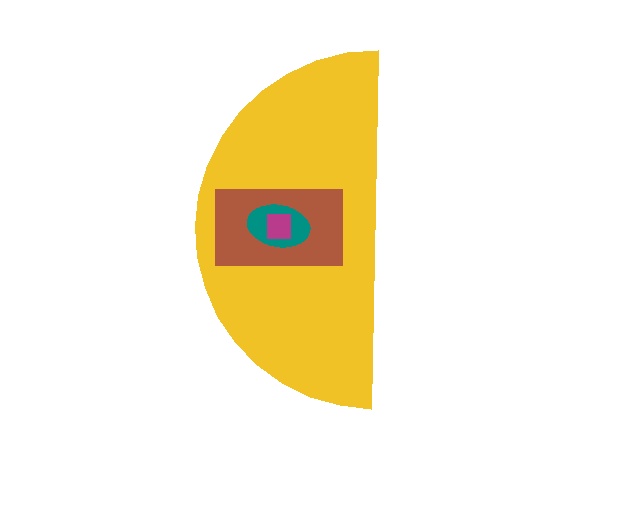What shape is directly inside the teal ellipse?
The magenta square.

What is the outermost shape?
The yellow semicircle.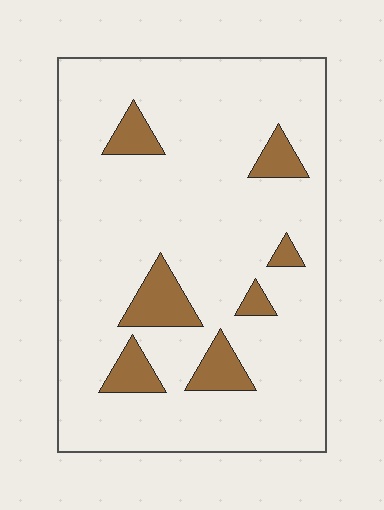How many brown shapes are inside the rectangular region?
7.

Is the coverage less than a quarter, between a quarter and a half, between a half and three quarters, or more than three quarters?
Less than a quarter.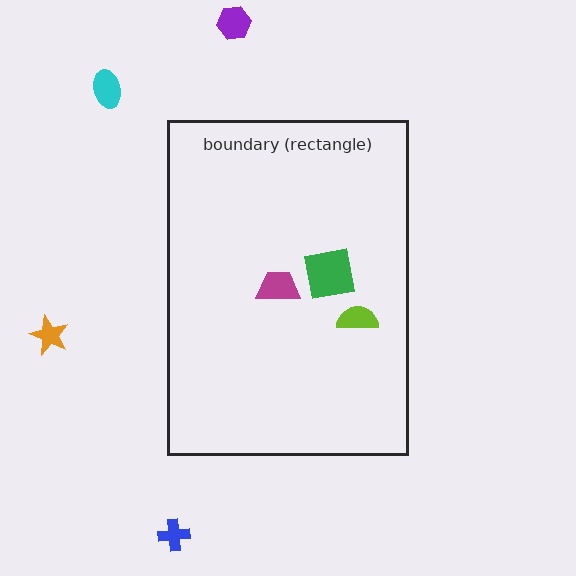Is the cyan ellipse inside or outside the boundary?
Outside.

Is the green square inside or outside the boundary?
Inside.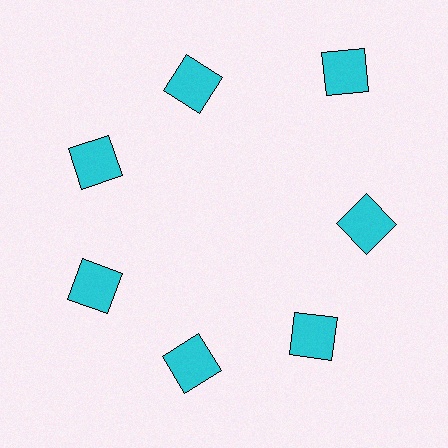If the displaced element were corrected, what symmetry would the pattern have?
It would have 7-fold rotational symmetry — the pattern would map onto itself every 51 degrees.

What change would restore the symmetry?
The symmetry would be restored by moving it inward, back onto the ring so that all 7 squares sit at equal angles and equal distance from the center.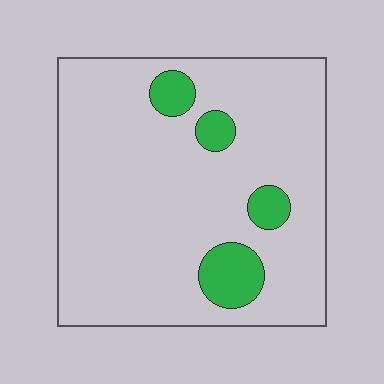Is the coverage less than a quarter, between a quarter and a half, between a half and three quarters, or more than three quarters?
Less than a quarter.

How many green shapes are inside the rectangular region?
4.